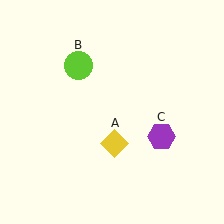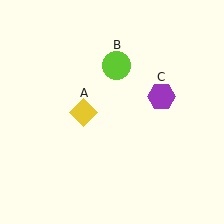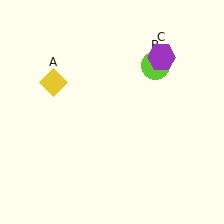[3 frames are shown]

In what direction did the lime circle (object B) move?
The lime circle (object B) moved right.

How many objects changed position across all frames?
3 objects changed position: yellow diamond (object A), lime circle (object B), purple hexagon (object C).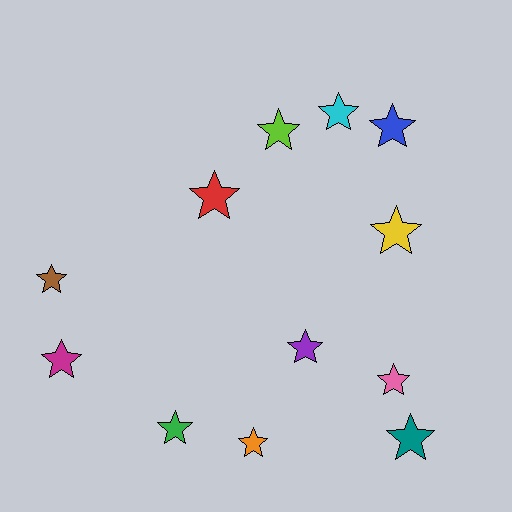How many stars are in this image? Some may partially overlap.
There are 12 stars.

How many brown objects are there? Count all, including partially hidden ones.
There is 1 brown object.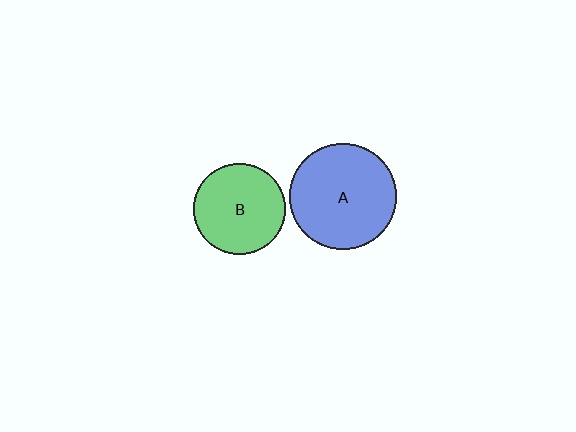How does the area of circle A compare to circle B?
Approximately 1.4 times.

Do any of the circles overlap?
No, none of the circles overlap.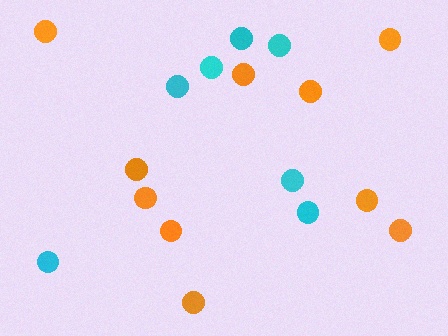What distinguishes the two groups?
There are 2 groups: one group of orange circles (10) and one group of cyan circles (7).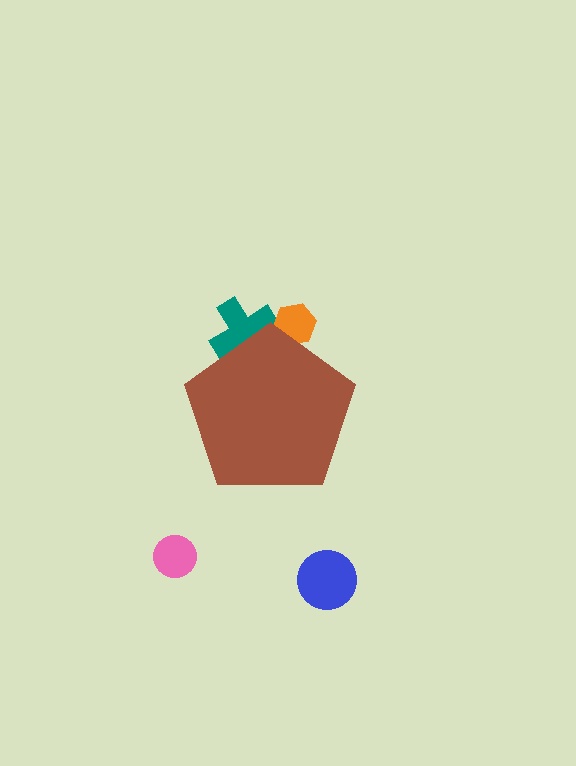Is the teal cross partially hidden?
Yes, the teal cross is partially hidden behind the brown pentagon.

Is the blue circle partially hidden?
No, the blue circle is fully visible.